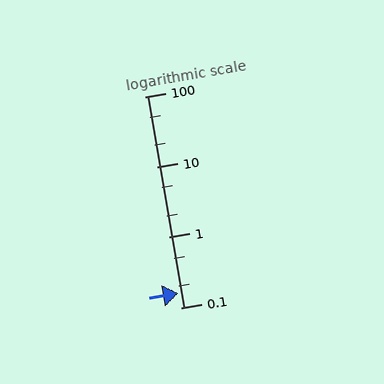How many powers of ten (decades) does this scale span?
The scale spans 3 decades, from 0.1 to 100.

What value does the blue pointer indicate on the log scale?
The pointer indicates approximately 0.16.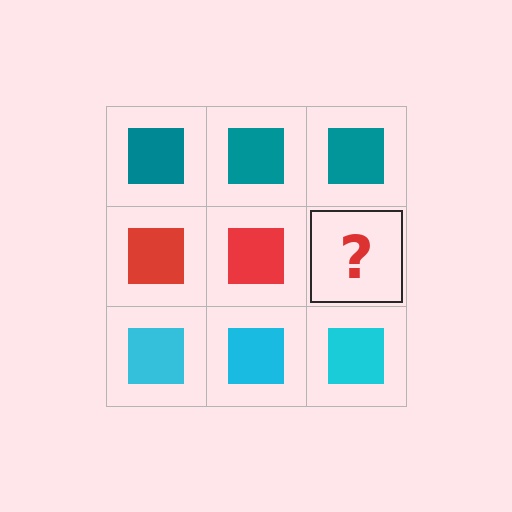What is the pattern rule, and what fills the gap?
The rule is that each row has a consistent color. The gap should be filled with a red square.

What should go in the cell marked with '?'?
The missing cell should contain a red square.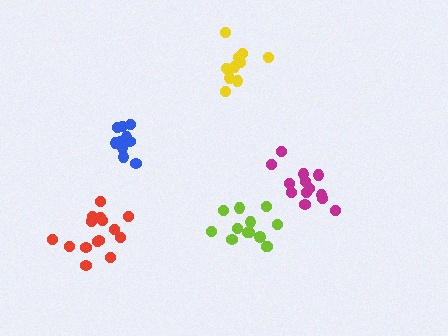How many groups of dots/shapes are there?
There are 5 groups.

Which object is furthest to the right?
The magenta cluster is rightmost.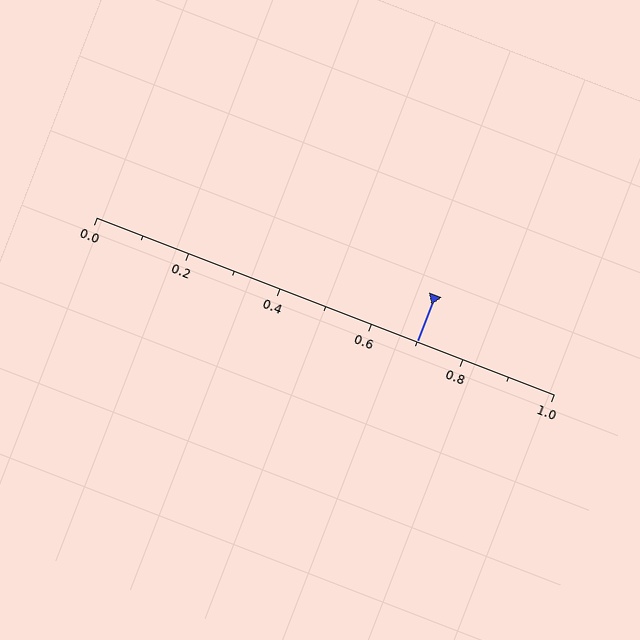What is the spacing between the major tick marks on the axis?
The major ticks are spaced 0.2 apart.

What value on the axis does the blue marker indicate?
The marker indicates approximately 0.7.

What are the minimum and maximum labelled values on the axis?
The axis runs from 0.0 to 1.0.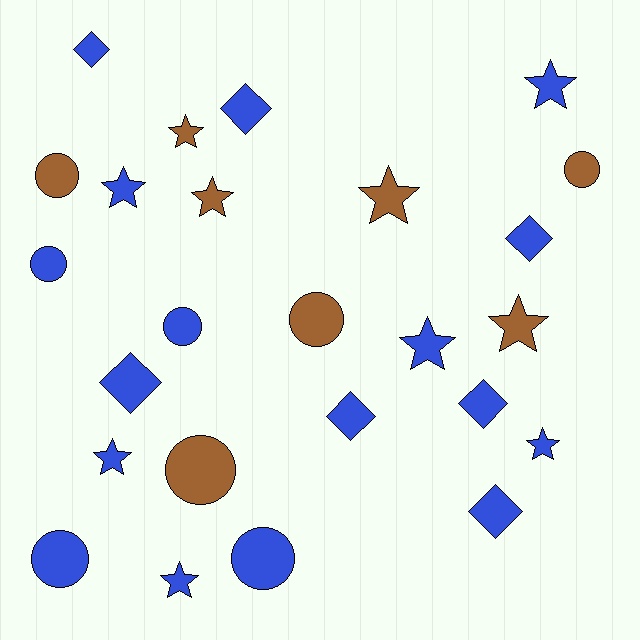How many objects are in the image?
There are 25 objects.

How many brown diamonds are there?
There are no brown diamonds.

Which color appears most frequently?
Blue, with 17 objects.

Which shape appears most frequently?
Star, with 10 objects.